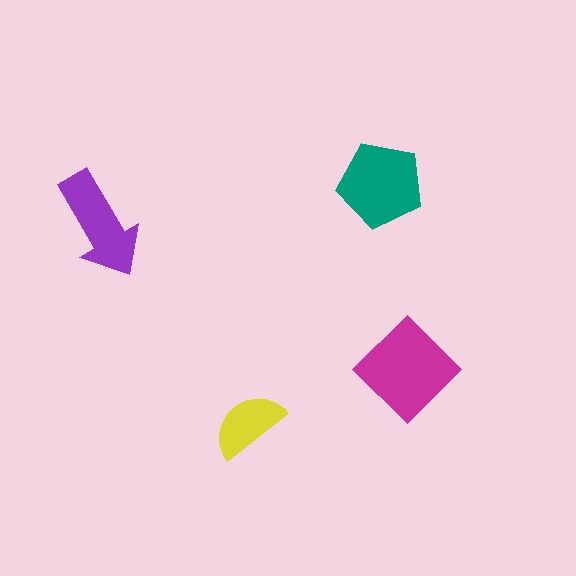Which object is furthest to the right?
The magenta diamond is rightmost.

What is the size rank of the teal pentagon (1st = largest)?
2nd.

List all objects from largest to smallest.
The magenta diamond, the teal pentagon, the purple arrow, the yellow semicircle.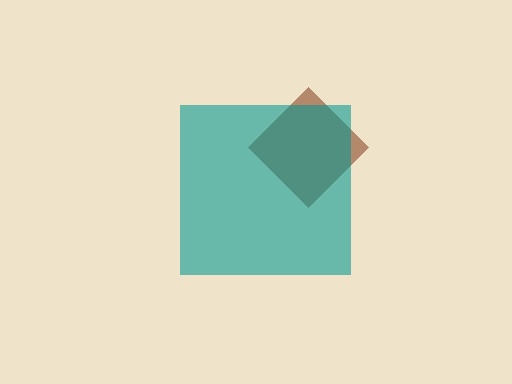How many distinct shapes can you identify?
There are 2 distinct shapes: a brown diamond, a teal square.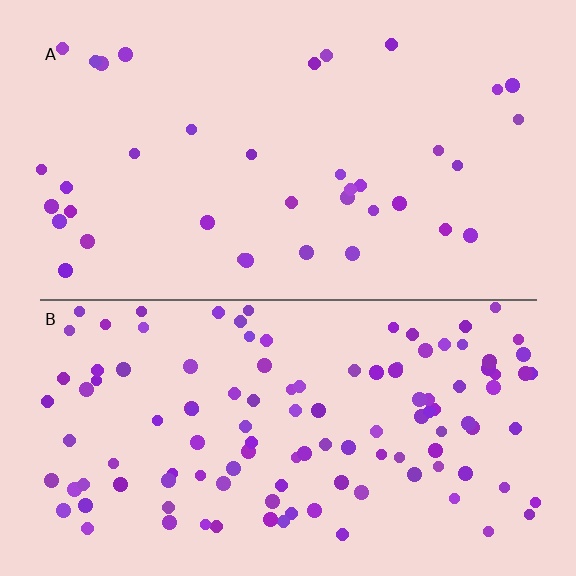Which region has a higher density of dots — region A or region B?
B (the bottom).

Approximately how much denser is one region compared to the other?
Approximately 3.1× — region B over region A.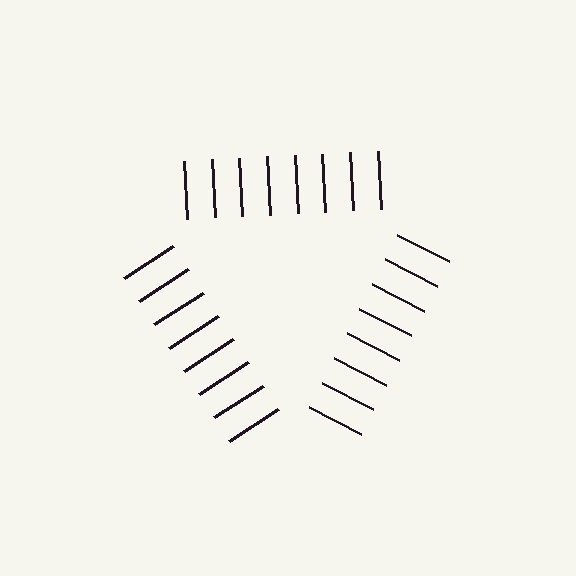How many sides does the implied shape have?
3 sides — the line-ends trace a triangle.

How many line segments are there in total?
24 — 8 along each of the 3 edges.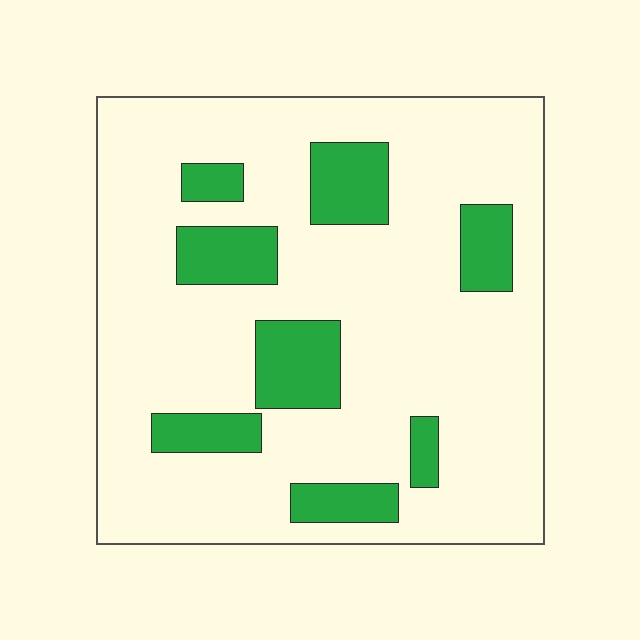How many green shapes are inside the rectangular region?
8.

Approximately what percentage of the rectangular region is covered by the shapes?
Approximately 20%.